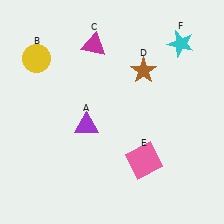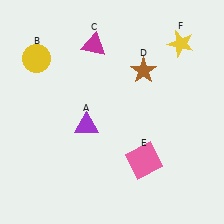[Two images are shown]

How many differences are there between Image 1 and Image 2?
There is 1 difference between the two images.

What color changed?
The star (F) changed from cyan in Image 1 to yellow in Image 2.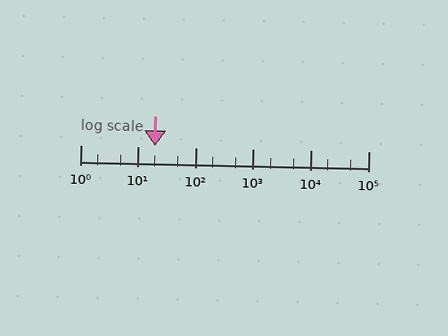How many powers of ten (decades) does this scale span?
The scale spans 5 decades, from 1 to 100000.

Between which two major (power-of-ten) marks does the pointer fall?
The pointer is between 10 and 100.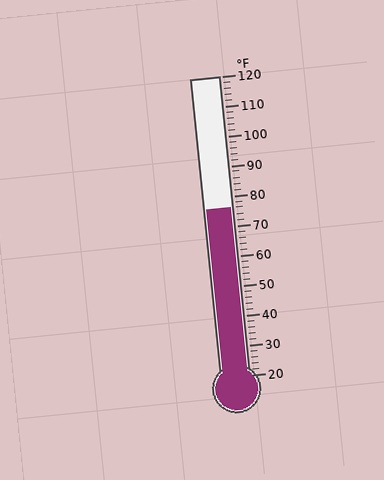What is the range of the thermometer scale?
The thermometer scale ranges from 20°F to 120°F.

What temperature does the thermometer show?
The thermometer shows approximately 76°F.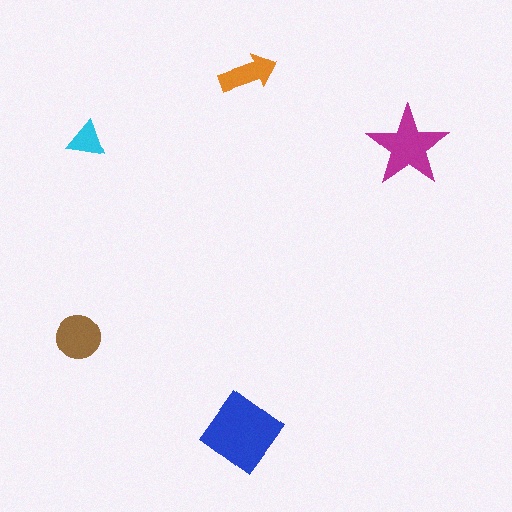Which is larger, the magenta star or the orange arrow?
The magenta star.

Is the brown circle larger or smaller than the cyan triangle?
Larger.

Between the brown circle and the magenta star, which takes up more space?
The magenta star.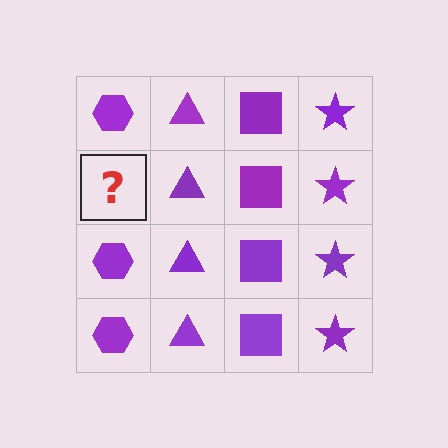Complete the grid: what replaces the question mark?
The question mark should be replaced with a purple hexagon.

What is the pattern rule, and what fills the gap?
The rule is that each column has a consistent shape. The gap should be filled with a purple hexagon.